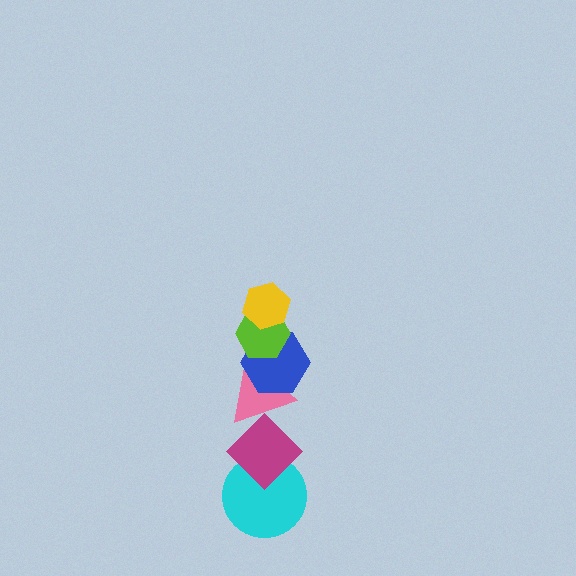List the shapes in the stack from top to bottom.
From top to bottom: the yellow hexagon, the lime hexagon, the blue hexagon, the pink triangle, the magenta diamond, the cyan circle.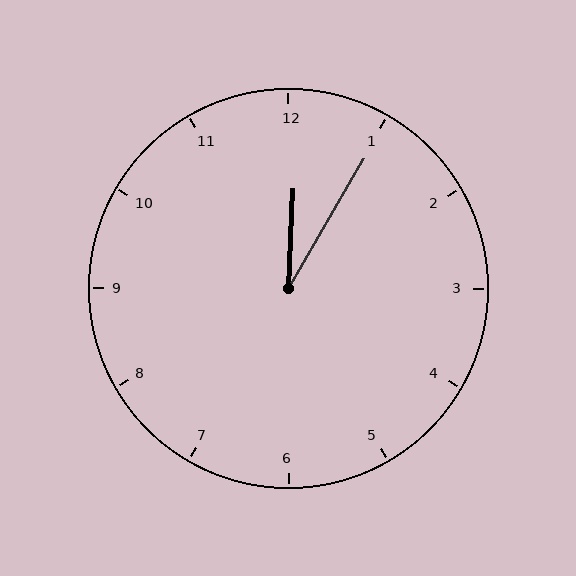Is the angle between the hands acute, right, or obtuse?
It is acute.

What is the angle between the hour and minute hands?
Approximately 28 degrees.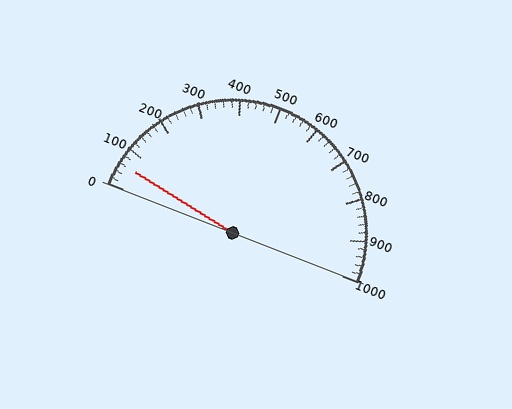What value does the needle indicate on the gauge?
The needle indicates approximately 60.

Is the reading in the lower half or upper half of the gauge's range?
The reading is in the lower half of the range (0 to 1000).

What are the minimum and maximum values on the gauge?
The gauge ranges from 0 to 1000.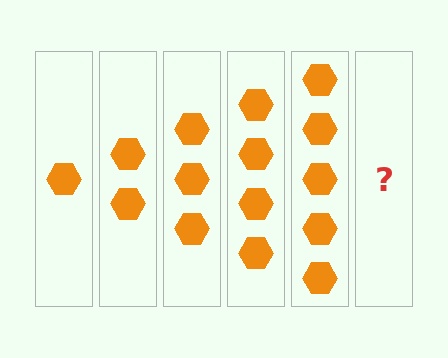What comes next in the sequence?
The next element should be 6 hexagons.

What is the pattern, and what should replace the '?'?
The pattern is that each step adds one more hexagon. The '?' should be 6 hexagons.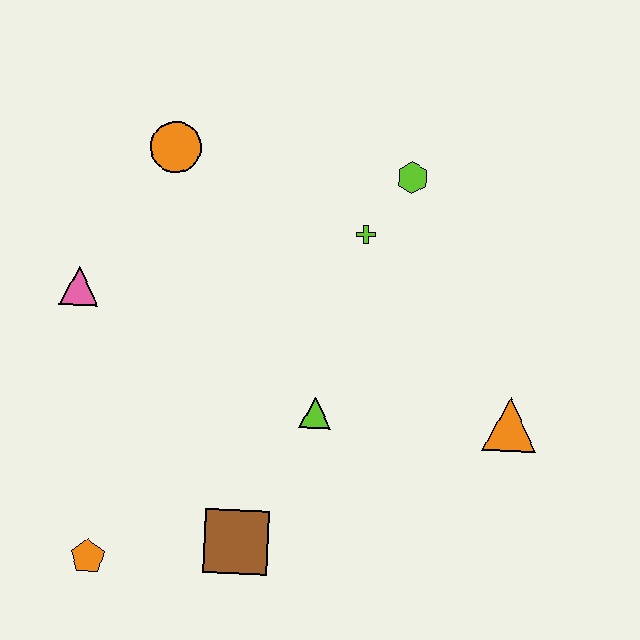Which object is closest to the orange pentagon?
The brown square is closest to the orange pentagon.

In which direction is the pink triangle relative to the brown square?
The pink triangle is above the brown square.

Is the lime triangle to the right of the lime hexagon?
No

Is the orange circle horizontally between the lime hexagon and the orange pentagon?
Yes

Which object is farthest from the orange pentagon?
The lime hexagon is farthest from the orange pentagon.